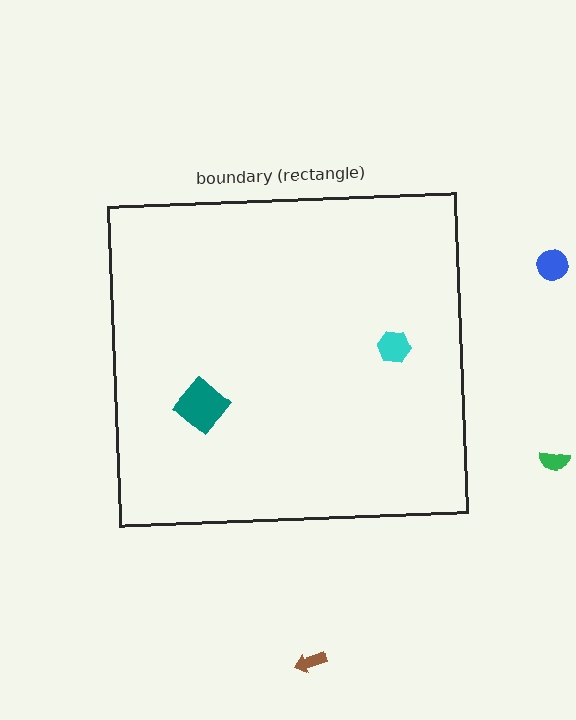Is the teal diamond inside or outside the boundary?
Inside.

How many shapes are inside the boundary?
2 inside, 3 outside.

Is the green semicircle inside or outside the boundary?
Outside.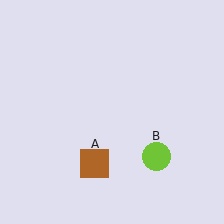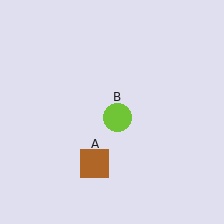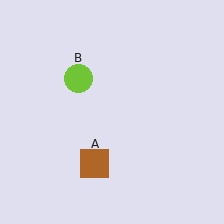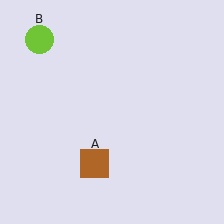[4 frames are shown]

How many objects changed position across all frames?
1 object changed position: lime circle (object B).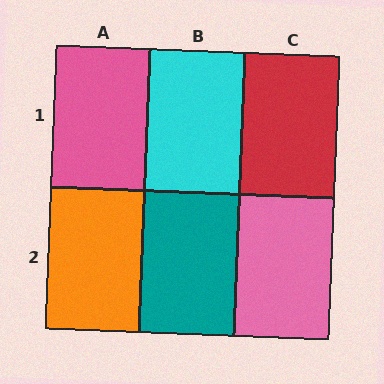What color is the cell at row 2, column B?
Teal.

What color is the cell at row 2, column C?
Pink.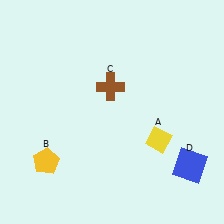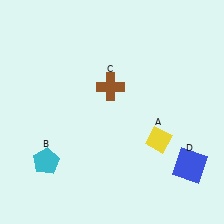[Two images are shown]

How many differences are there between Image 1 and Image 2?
There is 1 difference between the two images.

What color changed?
The pentagon (B) changed from yellow in Image 1 to cyan in Image 2.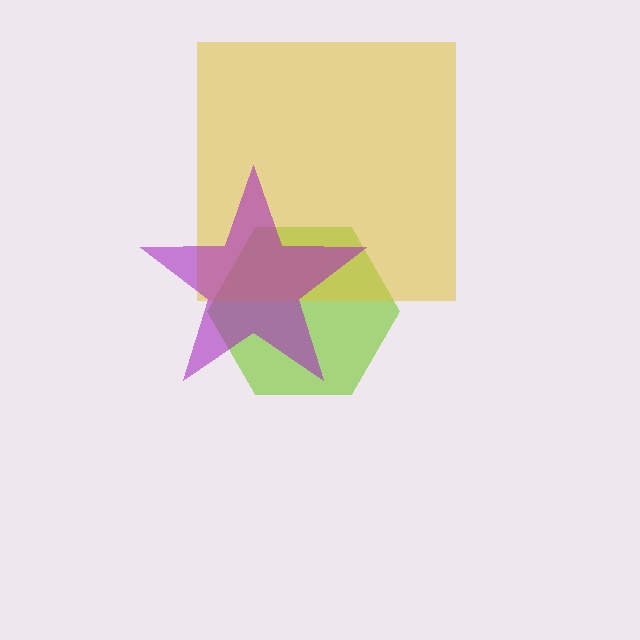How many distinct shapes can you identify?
There are 3 distinct shapes: a lime hexagon, a yellow square, a purple star.